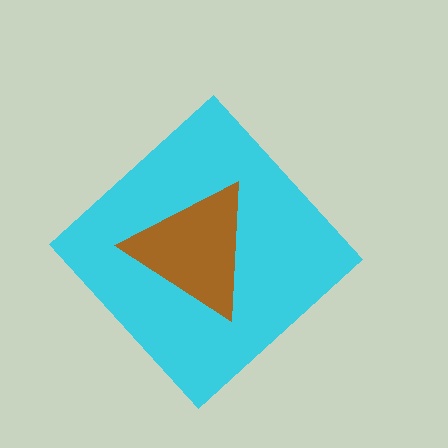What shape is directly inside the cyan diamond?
The brown triangle.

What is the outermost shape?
The cyan diamond.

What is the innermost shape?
The brown triangle.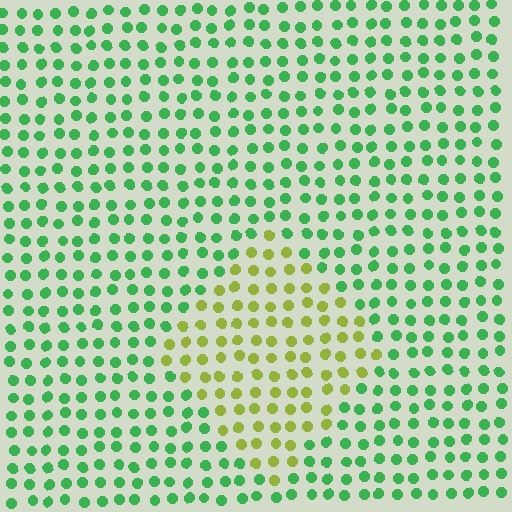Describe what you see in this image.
The image is filled with small green elements in a uniform arrangement. A diamond-shaped region is visible where the elements are tinted to a slightly different hue, forming a subtle color boundary.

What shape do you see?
I see a diamond.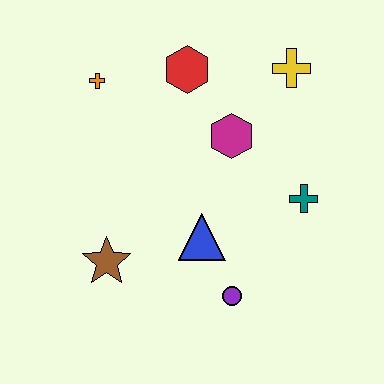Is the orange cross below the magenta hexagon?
No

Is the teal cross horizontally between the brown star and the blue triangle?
No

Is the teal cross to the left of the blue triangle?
No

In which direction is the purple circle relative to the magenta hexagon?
The purple circle is below the magenta hexagon.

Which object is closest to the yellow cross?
The magenta hexagon is closest to the yellow cross.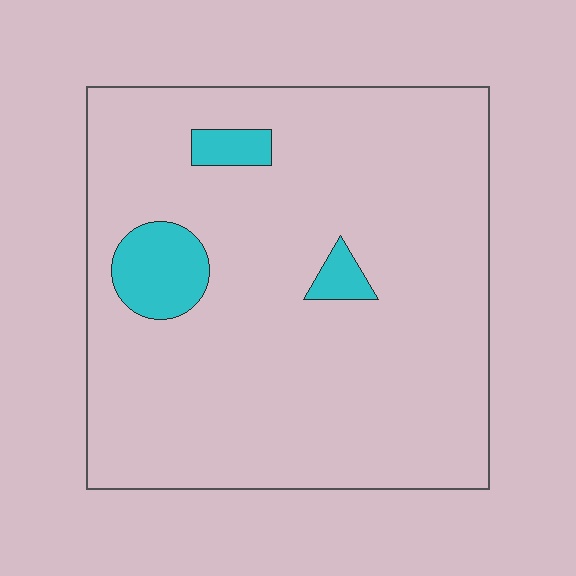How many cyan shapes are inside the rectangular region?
3.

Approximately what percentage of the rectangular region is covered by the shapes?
Approximately 10%.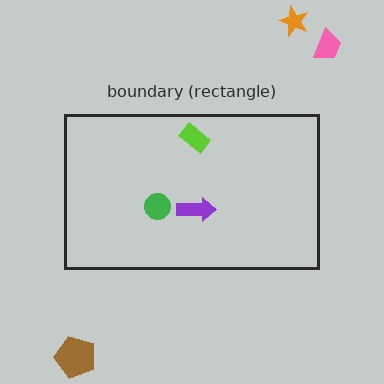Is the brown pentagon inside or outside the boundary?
Outside.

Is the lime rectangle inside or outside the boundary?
Inside.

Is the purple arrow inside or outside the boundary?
Inside.